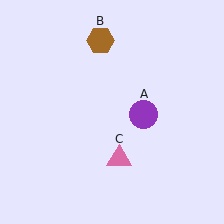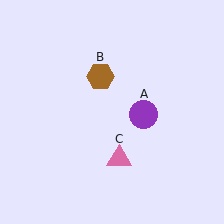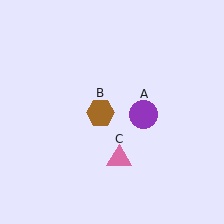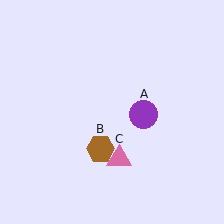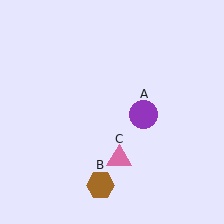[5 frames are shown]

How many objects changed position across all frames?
1 object changed position: brown hexagon (object B).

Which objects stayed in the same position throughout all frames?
Purple circle (object A) and pink triangle (object C) remained stationary.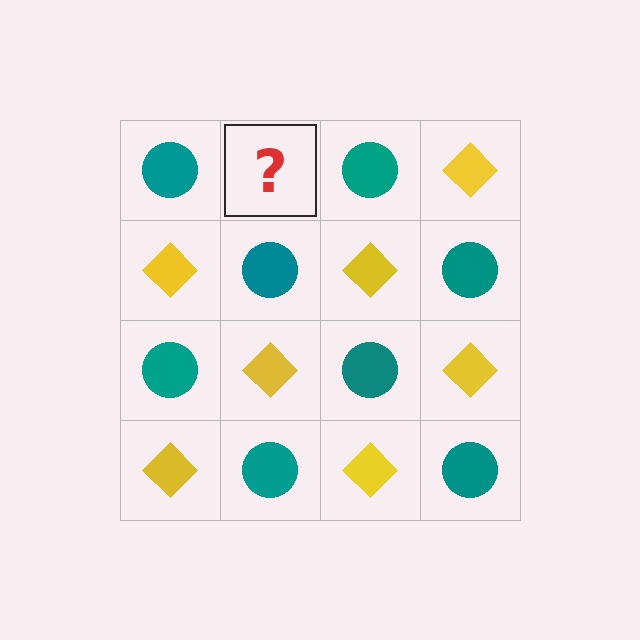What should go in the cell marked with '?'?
The missing cell should contain a yellow diamond.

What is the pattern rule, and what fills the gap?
The rule is that it alternates teal circle and yellow diamond in a checkerboard pattern. The gap should be filled with a yellow diamond.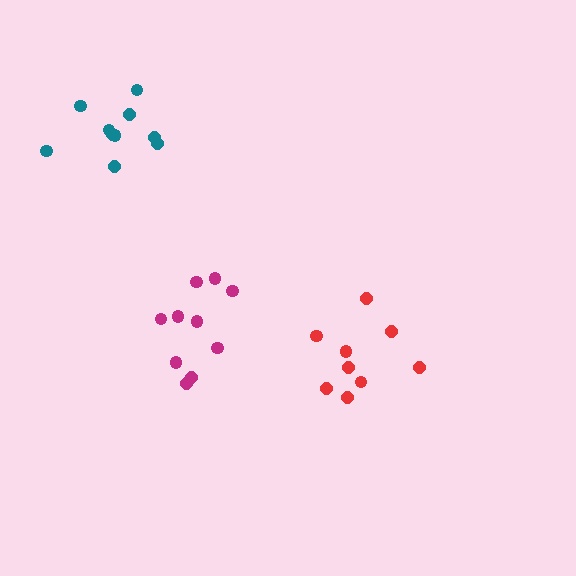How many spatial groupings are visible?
There are 3 spatial groupings.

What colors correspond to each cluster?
The clusters are colored: red, magenta, teal.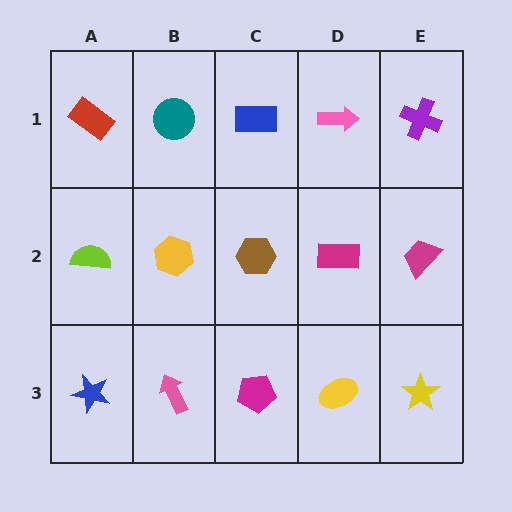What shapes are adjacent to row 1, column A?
A lime semicircle (row 2, column A), a teal circle (row 1, column B).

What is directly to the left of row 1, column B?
A red rectangle.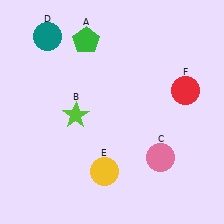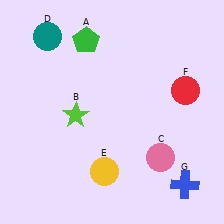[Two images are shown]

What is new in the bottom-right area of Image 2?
A blue cross (G) was added in the bottom-right area of Image 2.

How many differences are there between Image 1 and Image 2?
There is 1 difference between the two images.